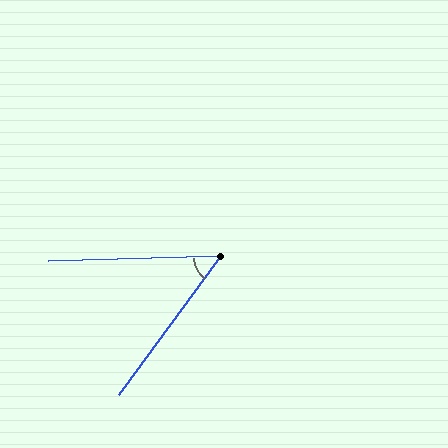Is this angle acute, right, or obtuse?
It is acute.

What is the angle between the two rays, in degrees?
Approximately 52 degrees.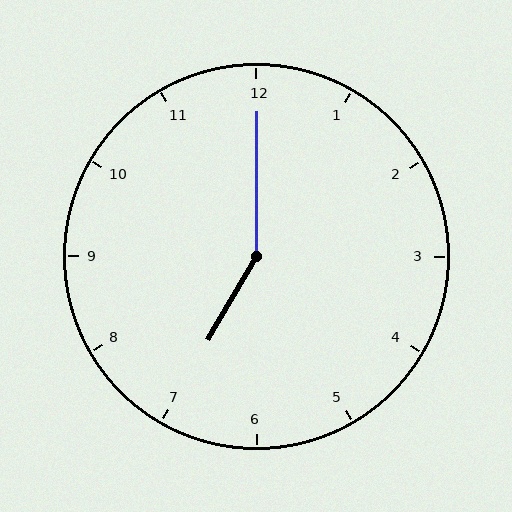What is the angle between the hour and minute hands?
Approximately 150 degrees.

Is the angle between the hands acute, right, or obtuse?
It is obtuse.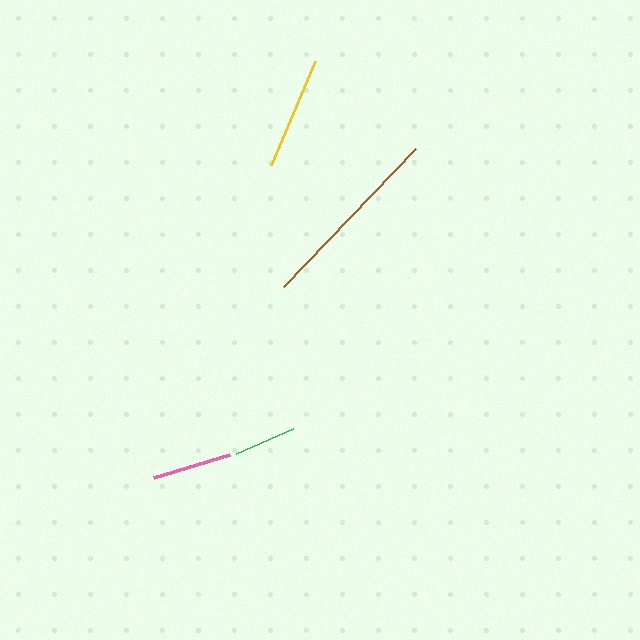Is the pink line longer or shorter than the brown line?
The brown line is longer than the pink line.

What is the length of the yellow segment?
The yellow segment is approximately 112 pixels long.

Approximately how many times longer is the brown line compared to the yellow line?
The brown line is approximately 1.7 times the length of the yellow line.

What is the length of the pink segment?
The pink segment is approximately 80 pixels long.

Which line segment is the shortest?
The green line is the shortest at approximately 62 pixels.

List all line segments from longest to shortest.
From longest to shortest: brown, yellow, pink, green.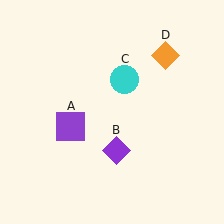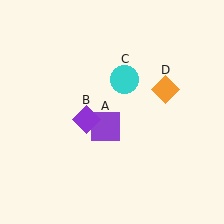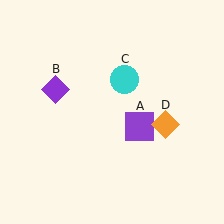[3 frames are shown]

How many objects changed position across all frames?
3 objects changed position: purple square (object A), purple diamond (object B), orange diamond (object D).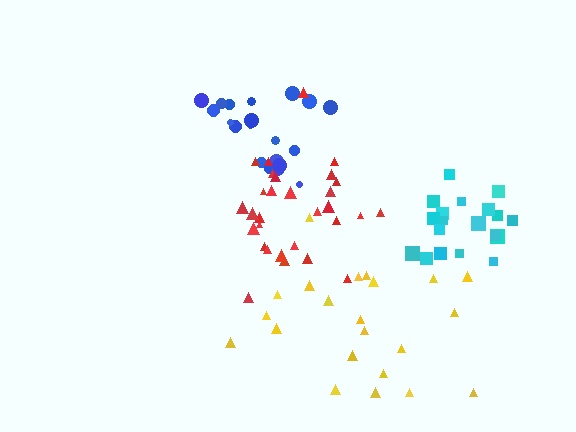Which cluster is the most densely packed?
Cyan.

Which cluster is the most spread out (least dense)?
Yellow.